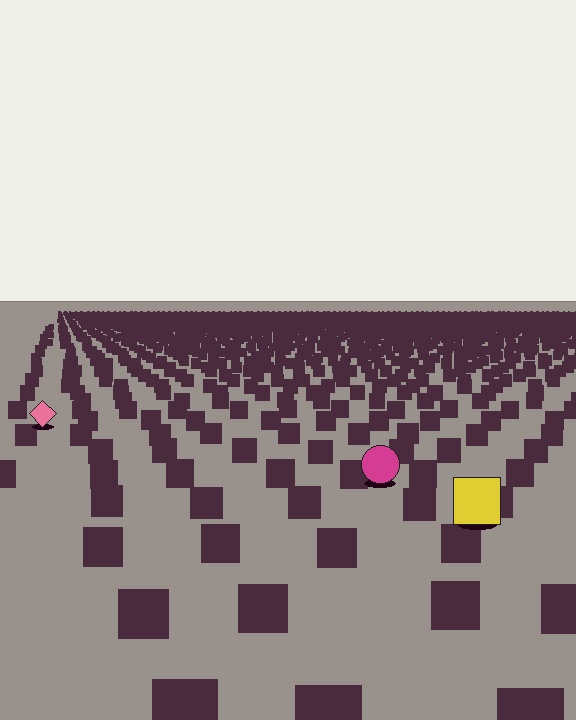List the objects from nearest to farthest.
From nearest to farthest: the yellow square, the magenta circle, the pink diamond.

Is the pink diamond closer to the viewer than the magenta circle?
No. The magenta circle is closer — you can tell from the texture gradient: the ground texture is coarser near it.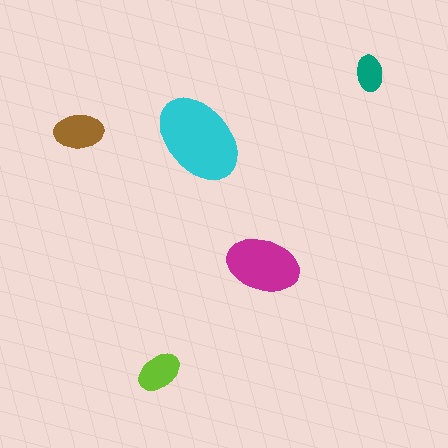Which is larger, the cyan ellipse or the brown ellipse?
The cyan one.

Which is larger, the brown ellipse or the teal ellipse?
The brown one.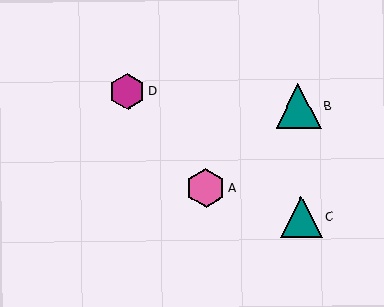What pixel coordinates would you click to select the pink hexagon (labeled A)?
Click at (206, 188) to select the pink hexagon A.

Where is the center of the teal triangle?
The center of the teal triangle is at (301, 216).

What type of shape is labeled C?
Shape C is a teal triangle.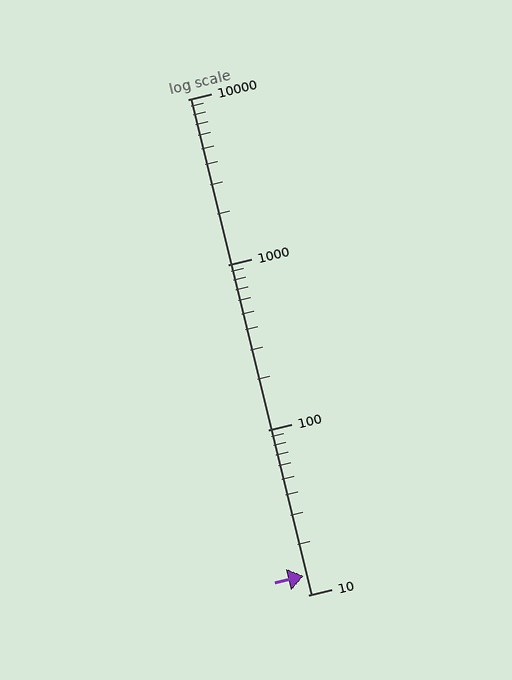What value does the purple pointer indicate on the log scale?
The pointer indicates approximately 13.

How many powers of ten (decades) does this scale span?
The scale spans 3 decades, from 10 to 10000.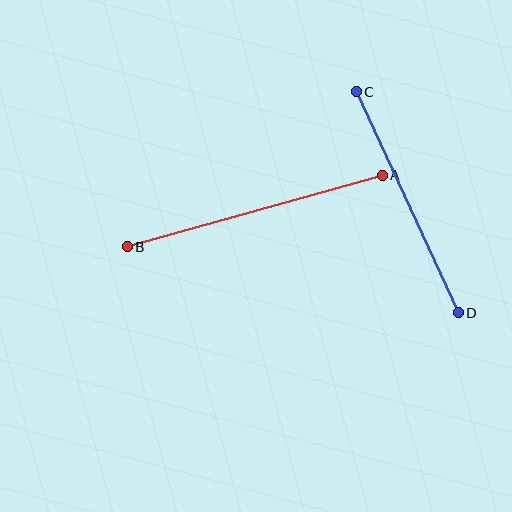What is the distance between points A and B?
The distance is approximately 265 pixels.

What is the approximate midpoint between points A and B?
The midpoint is at approximately (255, 211) pixels.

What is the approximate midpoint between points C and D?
The midpoint is at approximately (407, 202) pixels.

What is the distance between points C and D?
The distance is approximately 244 pixels.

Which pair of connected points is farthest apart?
Points A and B are farthest apart.